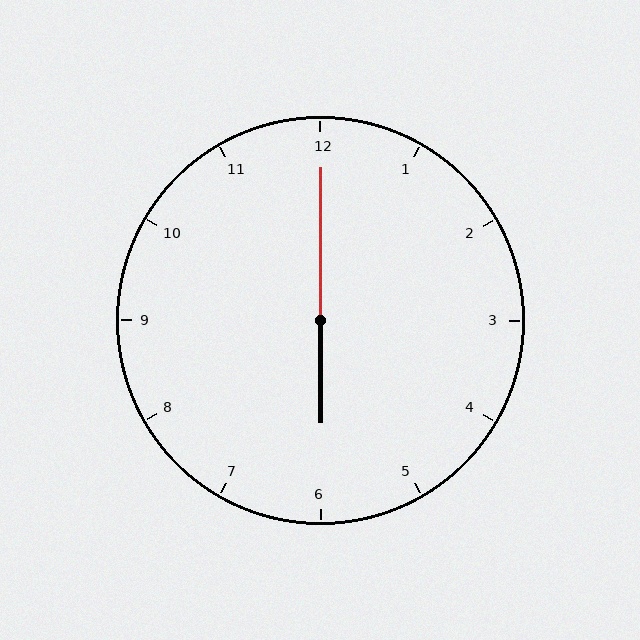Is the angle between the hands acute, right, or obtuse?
It is obtuse.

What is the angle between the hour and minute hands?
Approximately 180 degrees.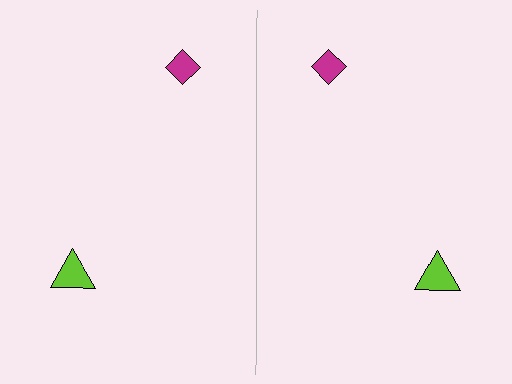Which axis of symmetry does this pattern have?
The pattern has a vertical axis of symmetry running through the center of the image.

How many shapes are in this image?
There are 4 shapes in this image.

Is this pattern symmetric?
Yes, this pattern has bilateral (reflection) symmetry.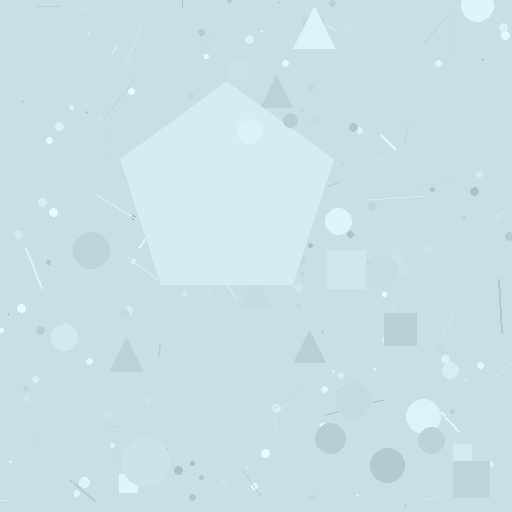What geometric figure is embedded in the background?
A pentagon is embedded in the background.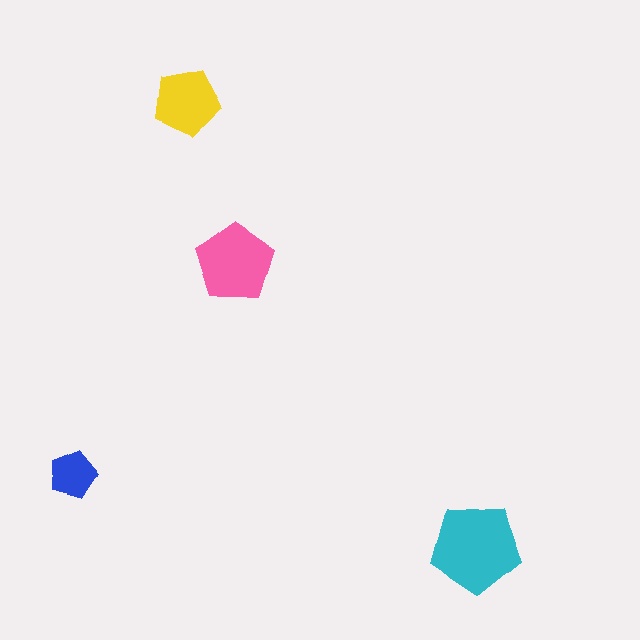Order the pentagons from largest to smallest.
the cyan one, the pink one, the yellow one, the blue one.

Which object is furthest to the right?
The cyan pentagon is rightmost.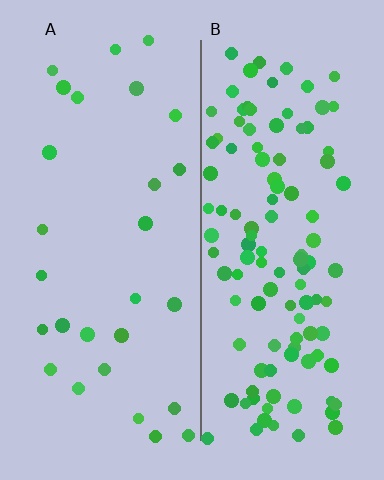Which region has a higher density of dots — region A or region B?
B (the right).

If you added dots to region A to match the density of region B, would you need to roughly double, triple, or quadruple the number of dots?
Approximately quadruple.